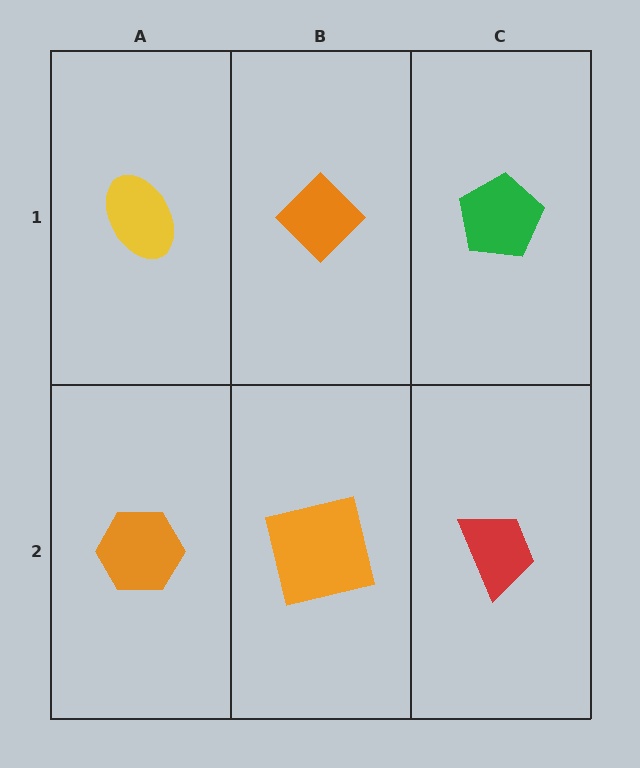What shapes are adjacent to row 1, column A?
An orange hexagon (row 2, column A), an orange diamond (row 1, column B).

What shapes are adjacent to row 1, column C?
A red trapezoid (row 2, column C), an orange diamond (row 1, column B).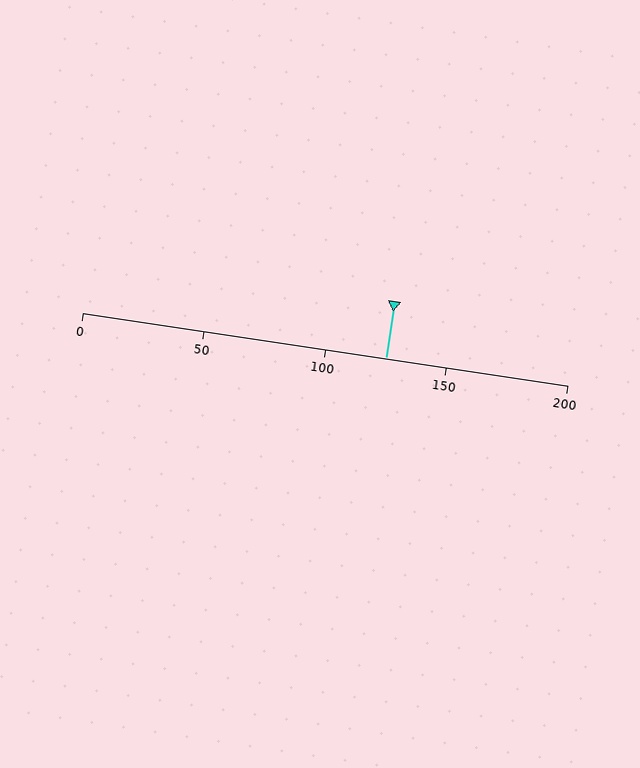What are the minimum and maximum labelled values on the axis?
The axis runs from 0 to 200.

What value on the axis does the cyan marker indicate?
The marker indicates approximately 125.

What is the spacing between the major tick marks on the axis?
The major ticks are spaced 50 apart.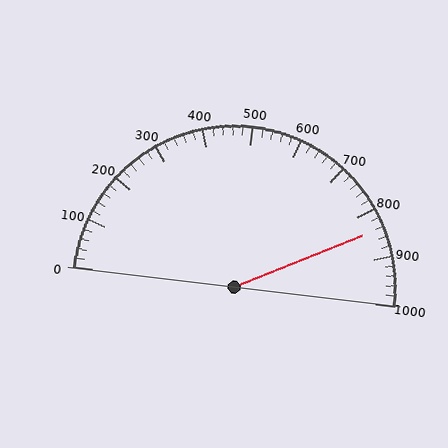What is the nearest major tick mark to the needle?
The nearest major tick mark is 800.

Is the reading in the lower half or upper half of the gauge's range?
The reading is in the upper half of the range (0 to 1000).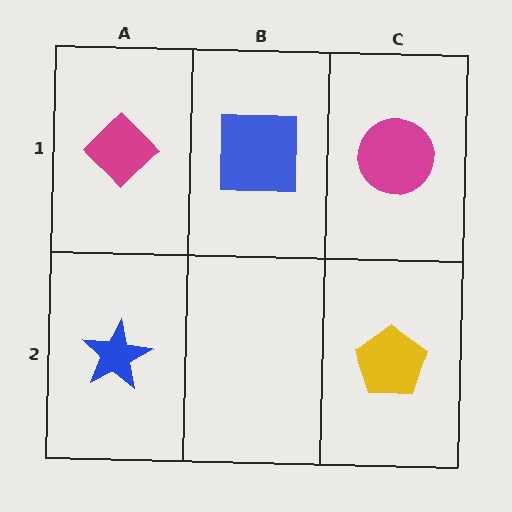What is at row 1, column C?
A magenta circle.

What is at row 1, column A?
A magenta diamond.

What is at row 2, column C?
A yellow pentagon.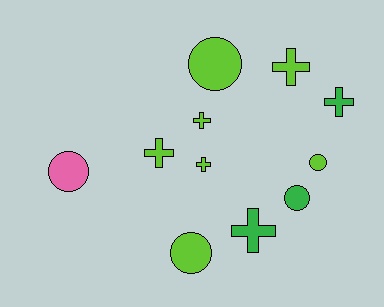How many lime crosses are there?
There are 4 lime crosses.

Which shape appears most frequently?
Cross, with 6 objects.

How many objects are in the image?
There are 11 objects.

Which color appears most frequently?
Lime, with 7 objects.